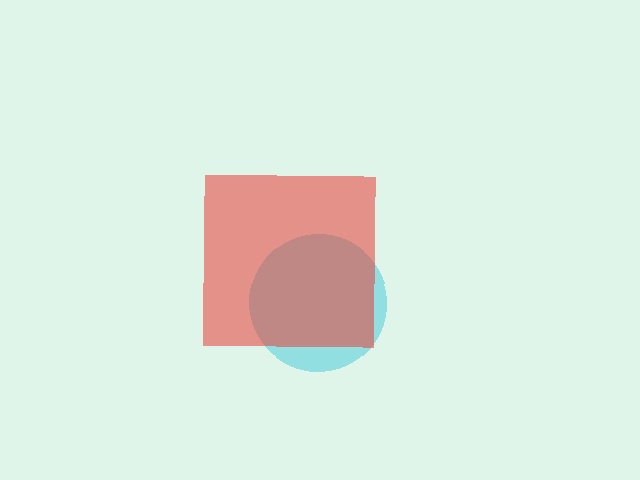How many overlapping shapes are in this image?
There are 2 overlapping shapes in the image.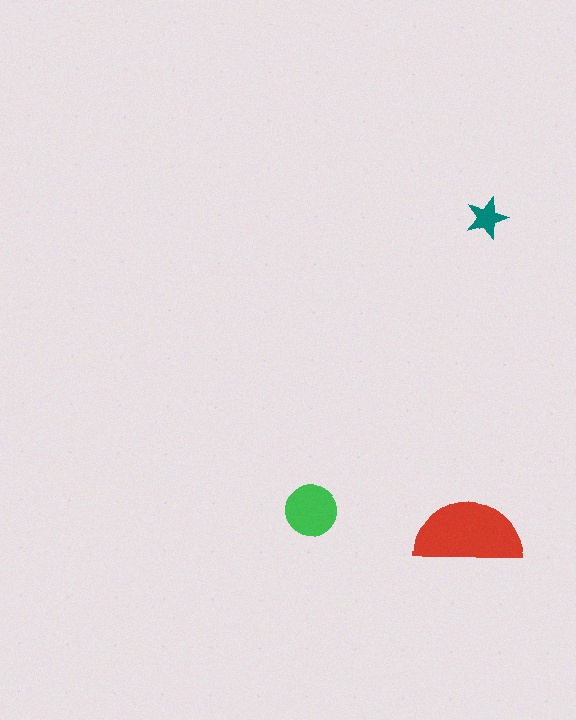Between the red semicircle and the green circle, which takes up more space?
The red semicircle.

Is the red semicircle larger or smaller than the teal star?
Larger.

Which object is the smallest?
The teal star.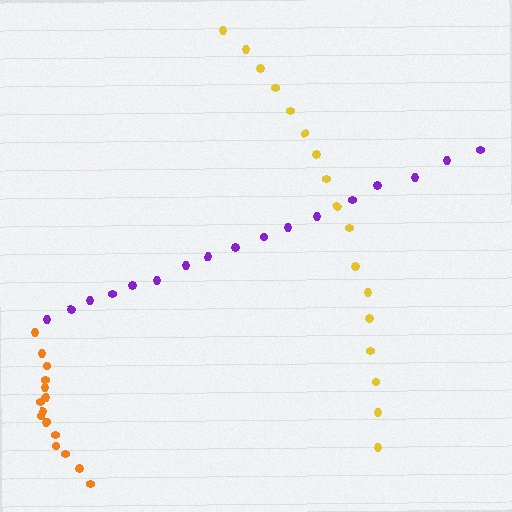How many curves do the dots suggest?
There are 3 distinct paths.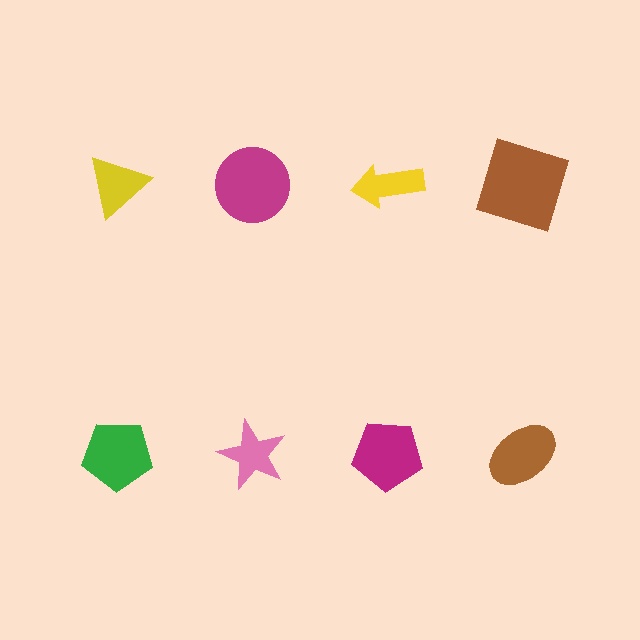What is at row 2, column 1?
A green pentagon.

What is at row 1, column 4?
A brown square.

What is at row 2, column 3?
A magenta pentagon.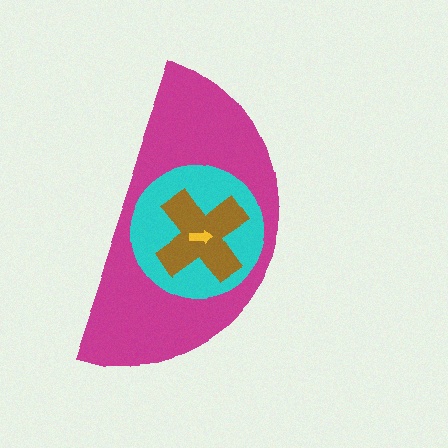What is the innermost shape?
The yellow arrow.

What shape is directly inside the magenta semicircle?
The cyan circle.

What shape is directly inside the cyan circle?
The brown cross.